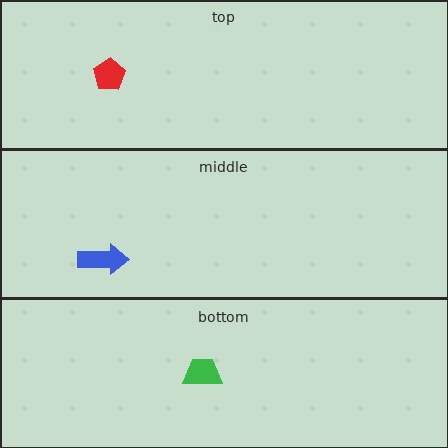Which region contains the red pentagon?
The top region.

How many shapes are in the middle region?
1.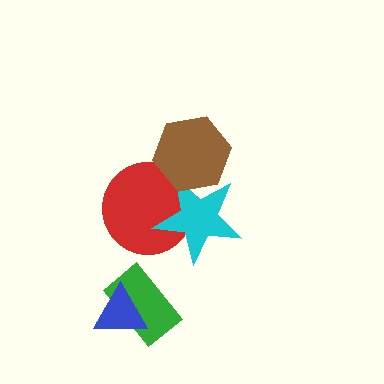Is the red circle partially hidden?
Yes, it is partially covered by another shape.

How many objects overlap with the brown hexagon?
2 objects overlap with the brown hexagon.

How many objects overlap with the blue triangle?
1 object overlaps with the blue triangle.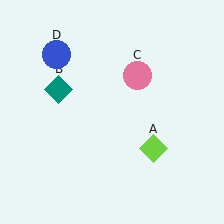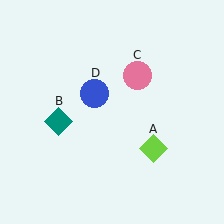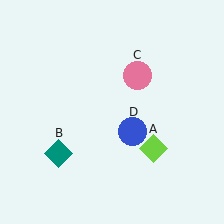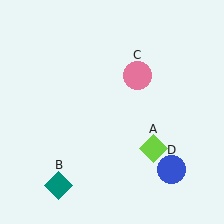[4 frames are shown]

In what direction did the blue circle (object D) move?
The blue circle (object D) moved down and to the right.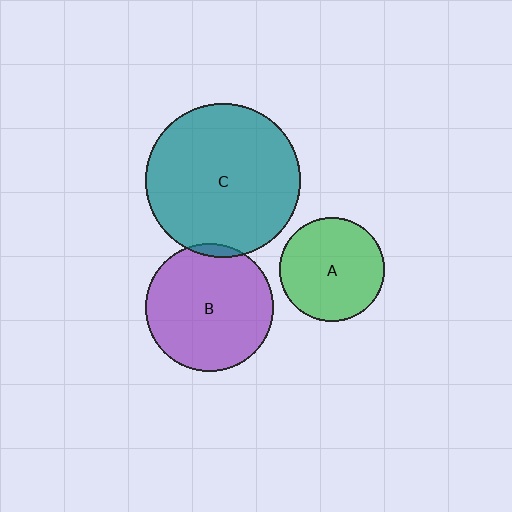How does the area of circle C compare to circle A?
Approximately 2.2 times.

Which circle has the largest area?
Circle C (teal).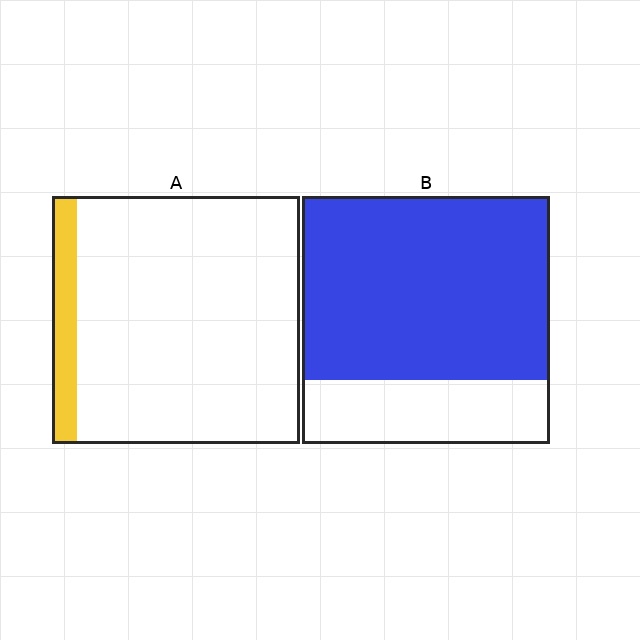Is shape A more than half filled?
No.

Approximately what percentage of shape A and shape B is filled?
A is approximately 10% and B is approximately 75%.